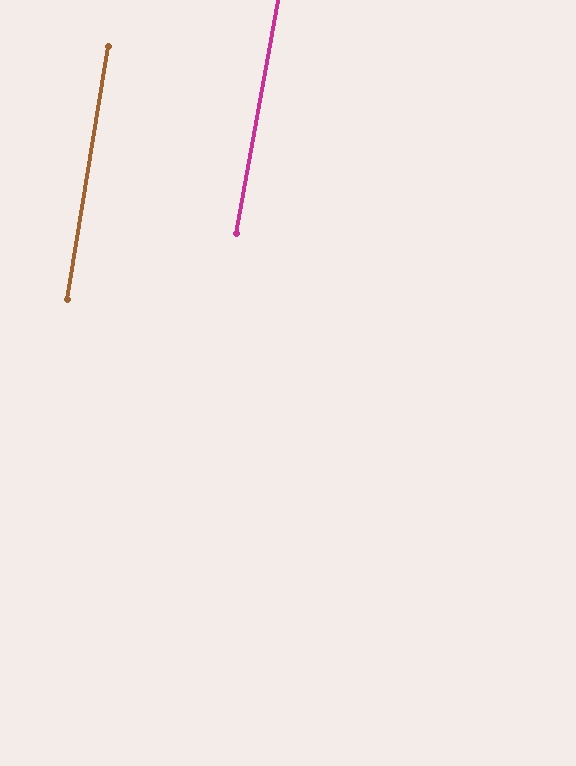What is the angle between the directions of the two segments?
Approximately 1 degree.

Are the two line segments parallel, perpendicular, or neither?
Parallel — their directions differ by only 1.3°.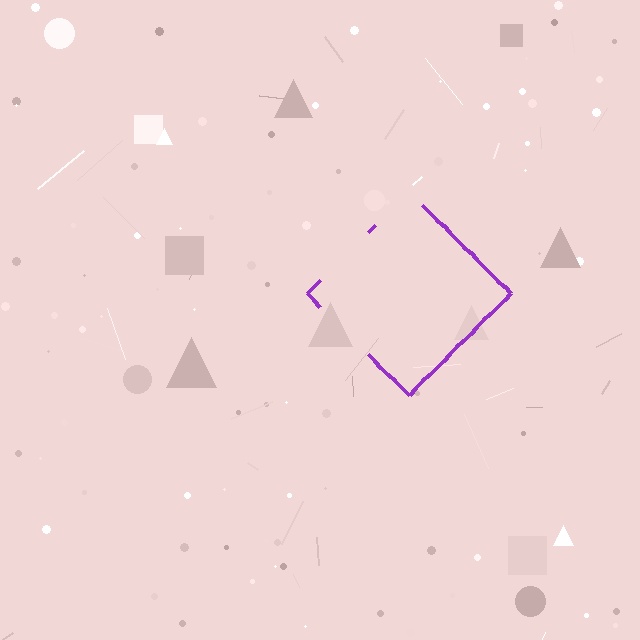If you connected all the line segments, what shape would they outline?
They would outline a diamond.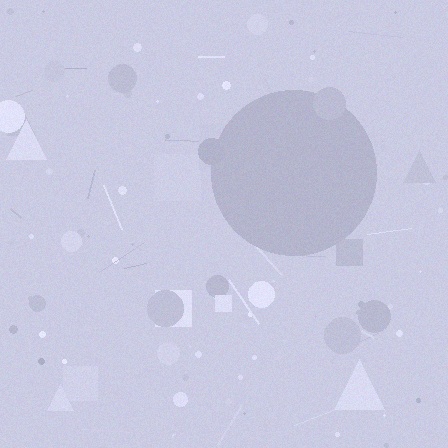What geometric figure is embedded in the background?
A circle is embedded in the background.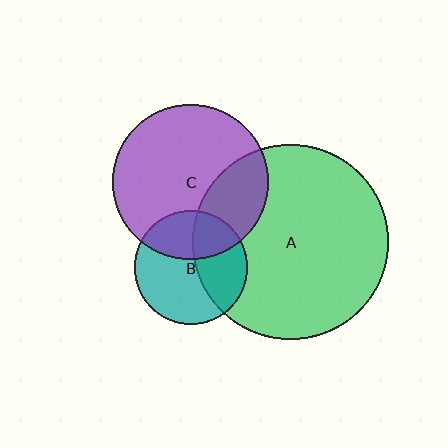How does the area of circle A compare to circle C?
Approximately 1.6 times.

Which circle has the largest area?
Circle A (green).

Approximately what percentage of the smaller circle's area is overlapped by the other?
Approximately 40%.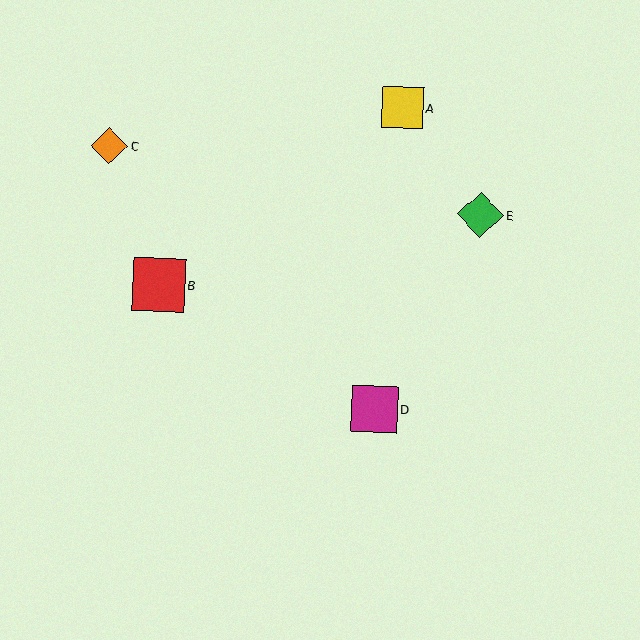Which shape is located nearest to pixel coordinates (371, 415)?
The magenta square (labeled D) at (374, 409) is nearest to that location.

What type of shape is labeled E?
Shape E is a green diamond.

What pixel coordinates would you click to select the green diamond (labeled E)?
Click at (481, 215) to select the green diamond E.